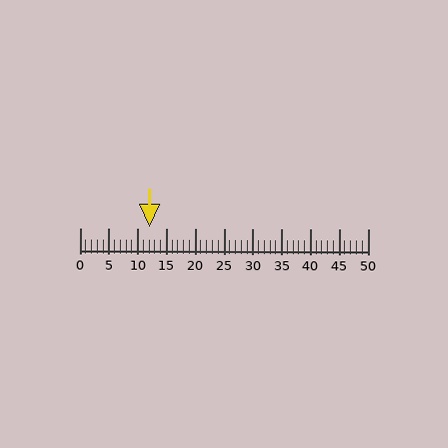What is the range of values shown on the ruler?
The ruler shows values from 0 to 50.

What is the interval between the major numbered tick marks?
The major tick marks are spaced 5 units apart.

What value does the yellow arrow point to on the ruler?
The yellow arrow points to approximately 12.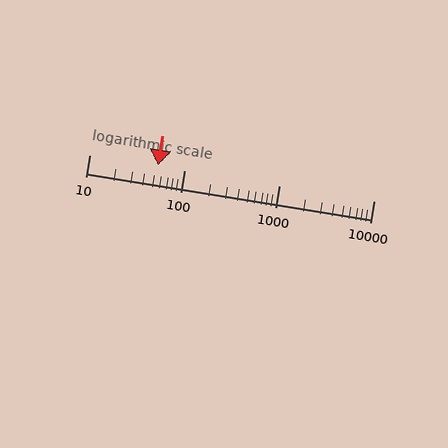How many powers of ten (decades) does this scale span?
The scale spans 3 decades, from 10 to 10000.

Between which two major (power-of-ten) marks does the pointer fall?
The pointer is between 10 and 100.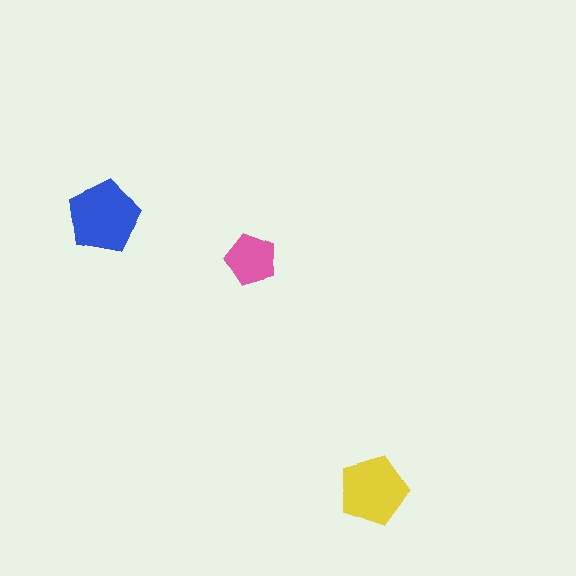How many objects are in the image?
There are 3 objects in the image.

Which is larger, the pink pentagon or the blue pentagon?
The blue one.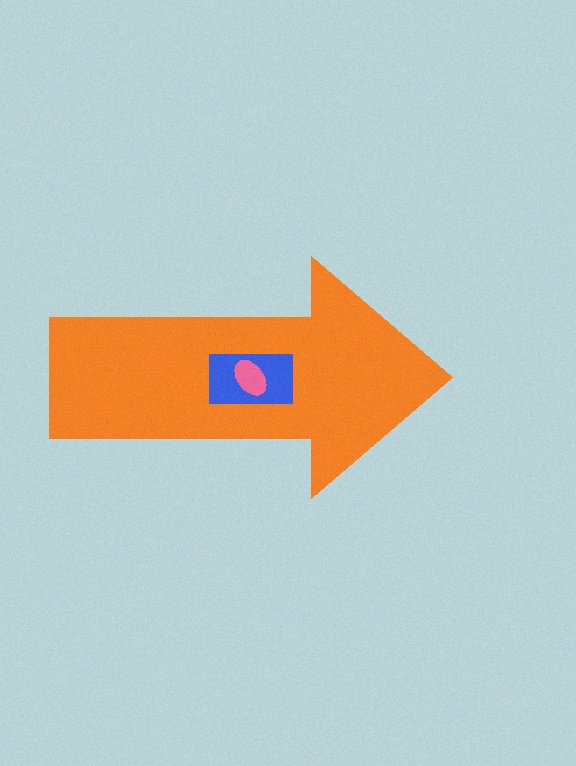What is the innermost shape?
The pink ellipse.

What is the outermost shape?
The orange arrow.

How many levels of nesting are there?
3.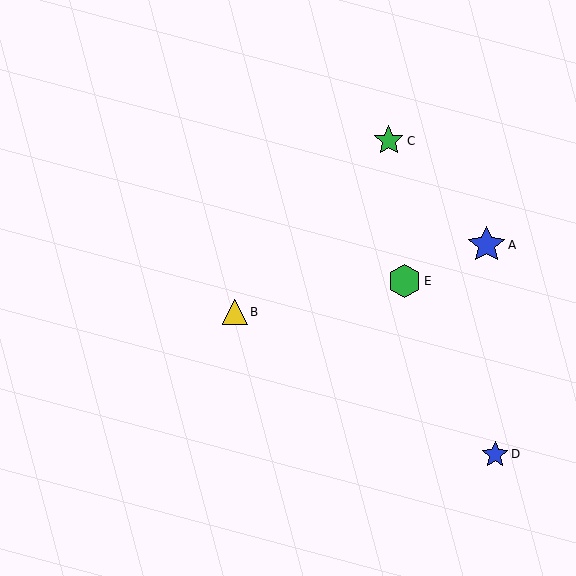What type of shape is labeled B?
Shape B is a yellow triangle.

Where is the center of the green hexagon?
The center of the green hexagon is at (405, 281).